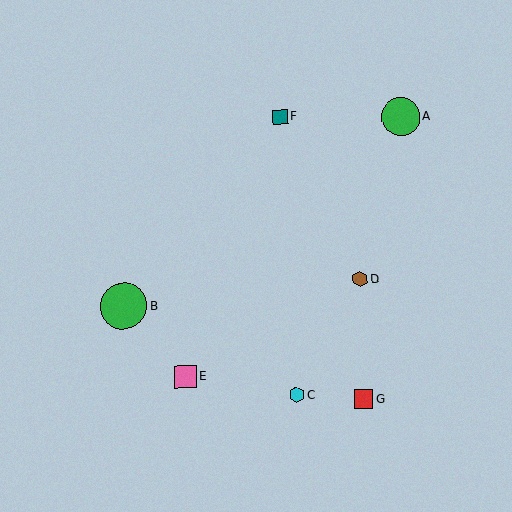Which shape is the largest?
The green circle (labeled B) is the largest.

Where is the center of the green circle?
The center of the green circle is at (123, 306).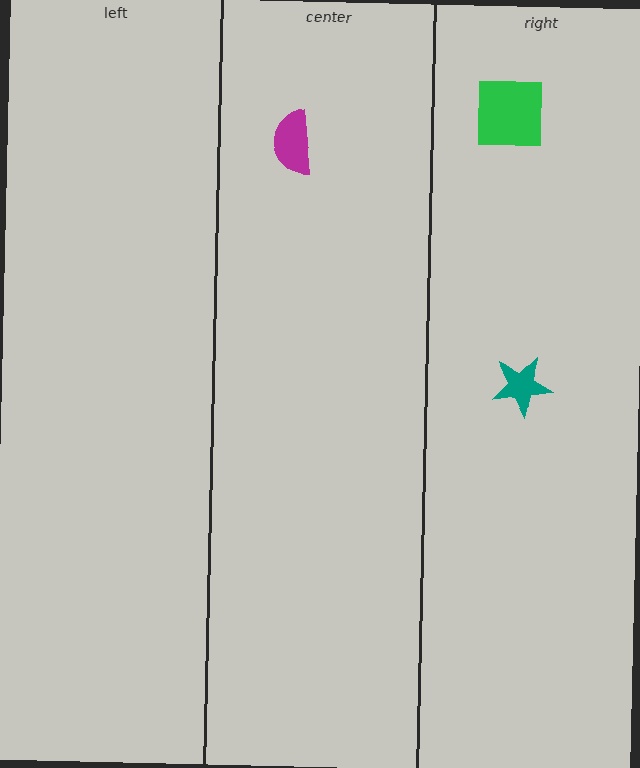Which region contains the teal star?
The right region.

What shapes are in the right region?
The teal star, the green square.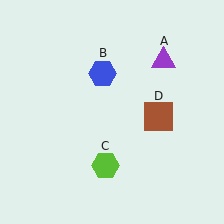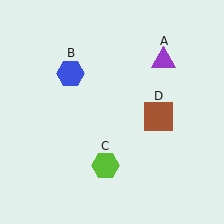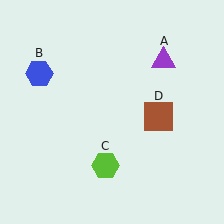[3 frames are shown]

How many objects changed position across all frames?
1 object changed position: blue hexagon (object B).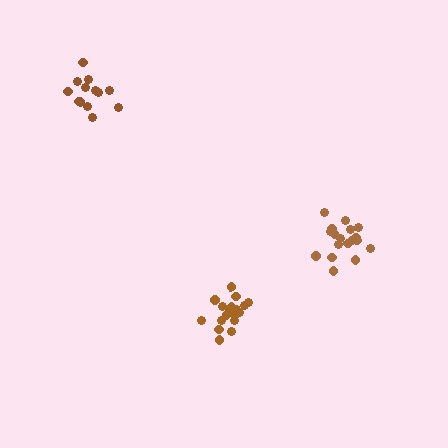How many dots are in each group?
Group 1: 18 dots, Group 2: 18 dots, Group 3: 13 dots (49 total).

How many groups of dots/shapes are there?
There are 3 groups.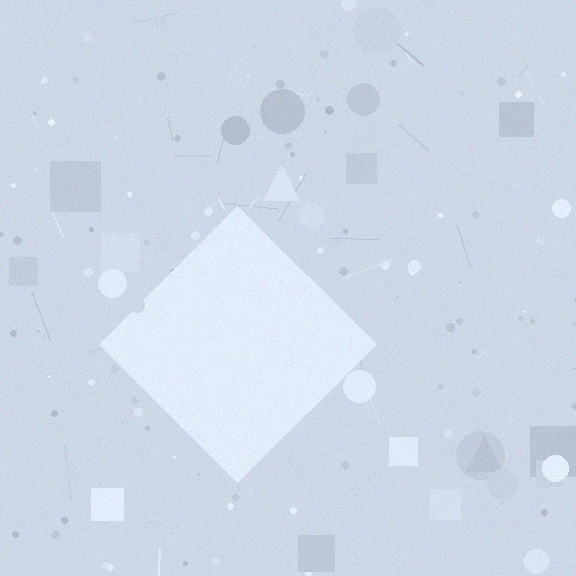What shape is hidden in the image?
A diamond is hidden in the image.